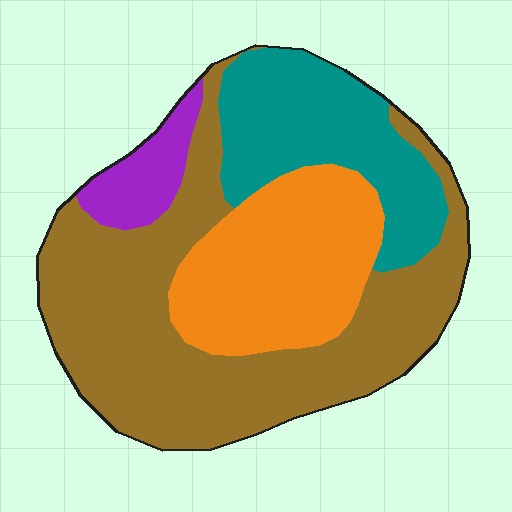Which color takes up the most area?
Brown, at roughly 50%.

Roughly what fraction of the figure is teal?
Teal covers about 20% of the figure.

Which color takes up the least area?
Purple, at roughly 5%.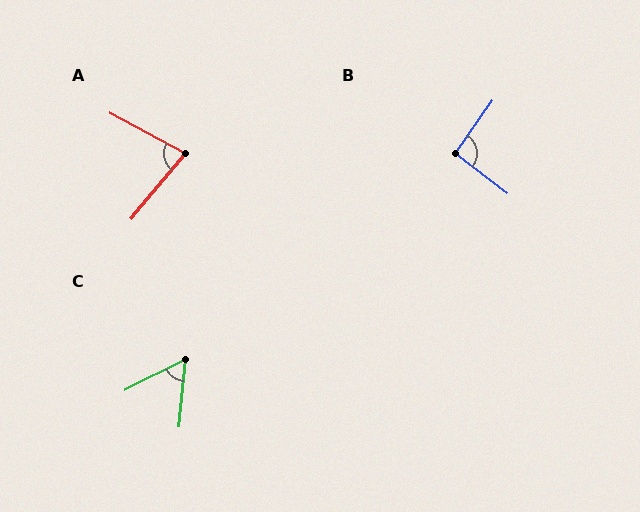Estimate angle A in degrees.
Approximately 78 degrees.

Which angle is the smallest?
C, at approximately 58 degrees.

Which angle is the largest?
B, at approximately 93 degrees.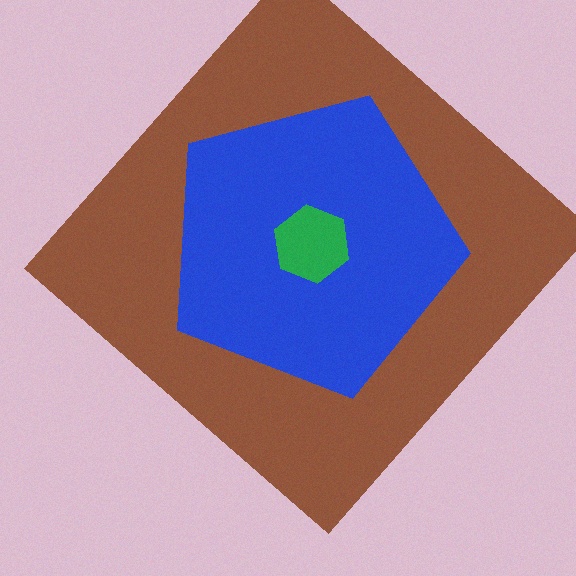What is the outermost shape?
The brown diamond.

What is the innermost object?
The green hexagon.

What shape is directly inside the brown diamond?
The blue pentagon.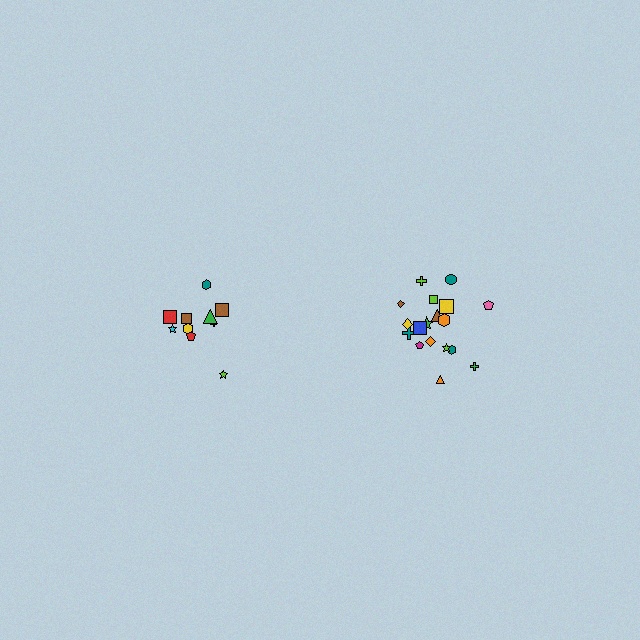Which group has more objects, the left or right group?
The right group.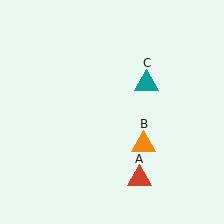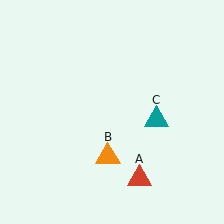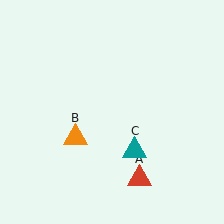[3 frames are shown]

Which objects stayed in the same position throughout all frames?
Red triangle (object A) remained stationary.